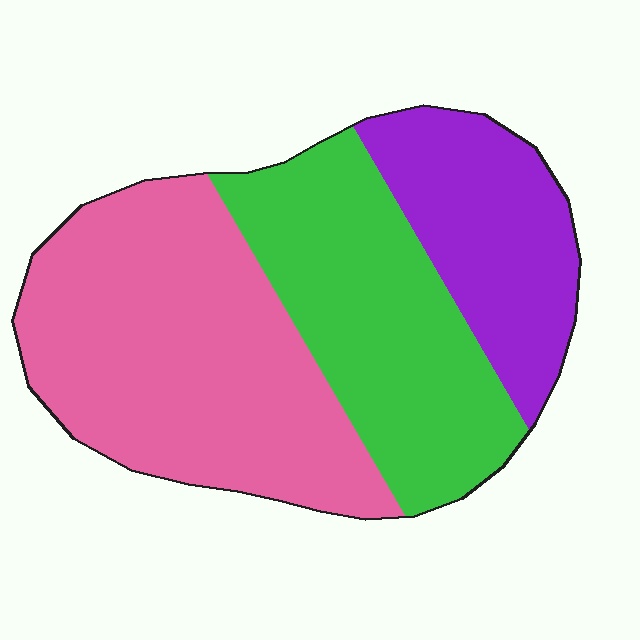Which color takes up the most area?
Pink, at roughly 45%.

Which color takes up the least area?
Purple, at roughly 20%.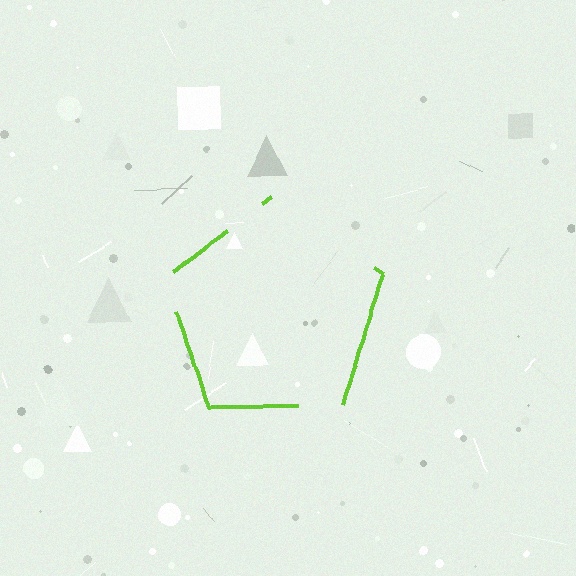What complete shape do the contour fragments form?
The contour fragments form a pentagon.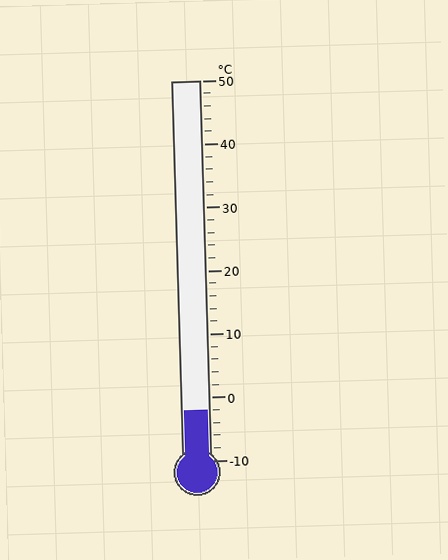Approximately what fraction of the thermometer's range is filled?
The thermometer is filled to approximately 15% of its range.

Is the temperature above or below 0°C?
The temperature is below 0°C.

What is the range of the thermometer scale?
The thermometer scale ranges from -10°C to 50°C.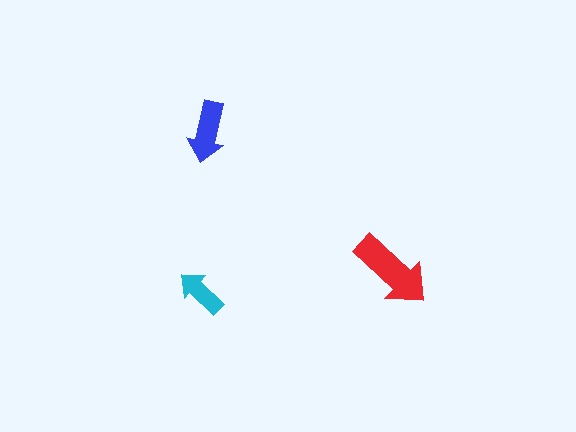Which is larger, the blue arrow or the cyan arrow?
The blue one.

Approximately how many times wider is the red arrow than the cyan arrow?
About 1.5 times wider.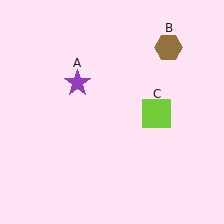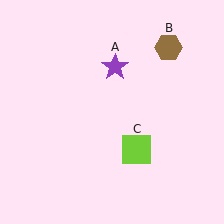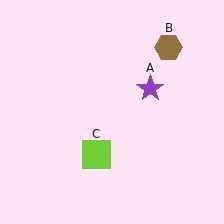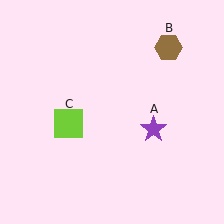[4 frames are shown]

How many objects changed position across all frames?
2 objects changed position: purple star (object A), lime square (object C).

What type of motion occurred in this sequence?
The purple star (object A), lime square (object C) rotated clockwise around the center of the scene.